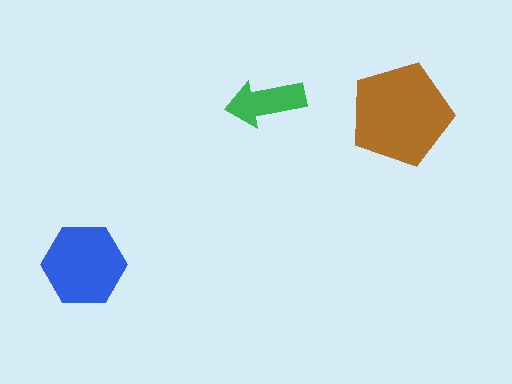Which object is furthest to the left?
The blue hexagon is leftmost.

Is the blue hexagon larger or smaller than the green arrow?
Larger.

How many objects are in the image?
There are 3 objects in the image.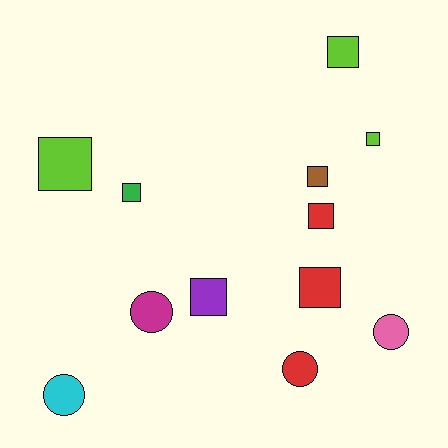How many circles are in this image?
There are 4 circles.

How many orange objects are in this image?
There are no orange objects.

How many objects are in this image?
There are 12 objects.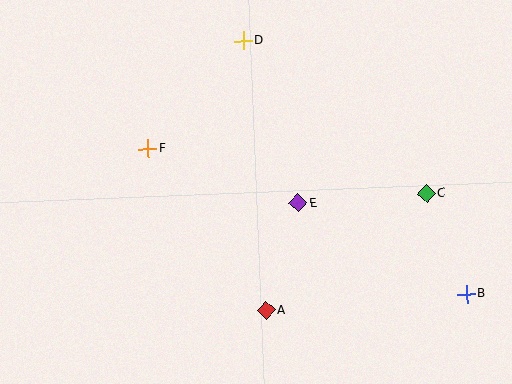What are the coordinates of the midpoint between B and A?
The midpoint between B and A is at (366, 302).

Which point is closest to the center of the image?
Point E at (298, 203) is closest to the center.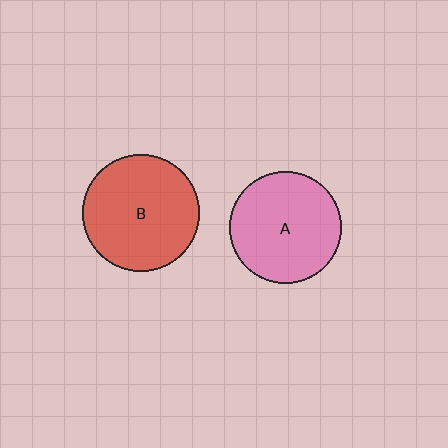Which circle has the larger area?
Circle B (red).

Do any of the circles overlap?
No, none of the circles overlap.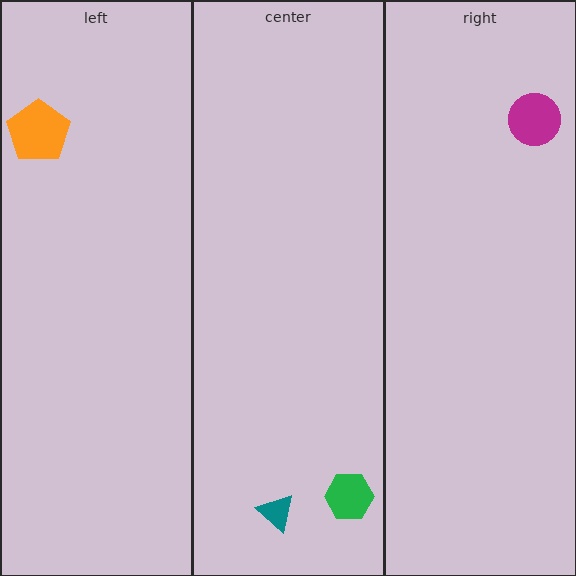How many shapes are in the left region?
1.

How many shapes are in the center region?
2.